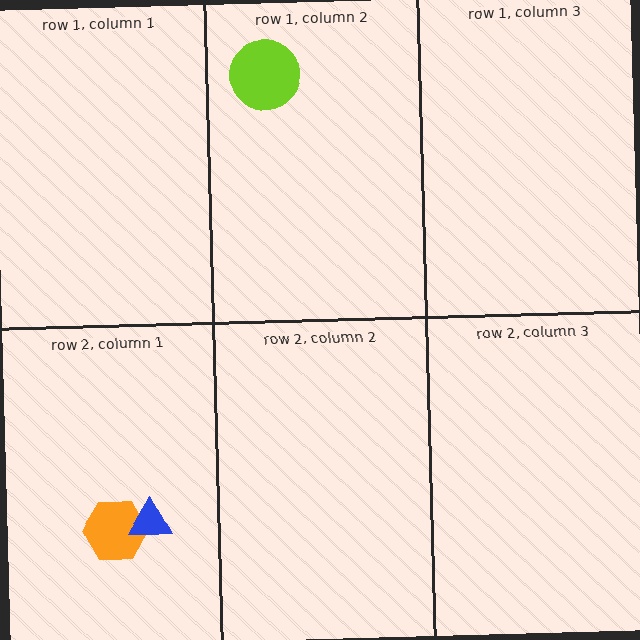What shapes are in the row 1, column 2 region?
The lime circle.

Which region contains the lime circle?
The row 1, column 2 region.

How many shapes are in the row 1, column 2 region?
1.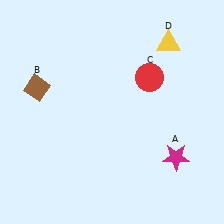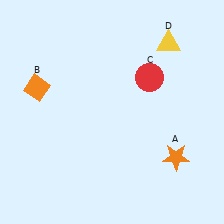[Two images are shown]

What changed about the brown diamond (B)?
In Image 1, B is brown. In Image 2, it changed to orange.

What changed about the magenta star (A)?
In Image 1, A is magenta. In Image 2, it changed to orange.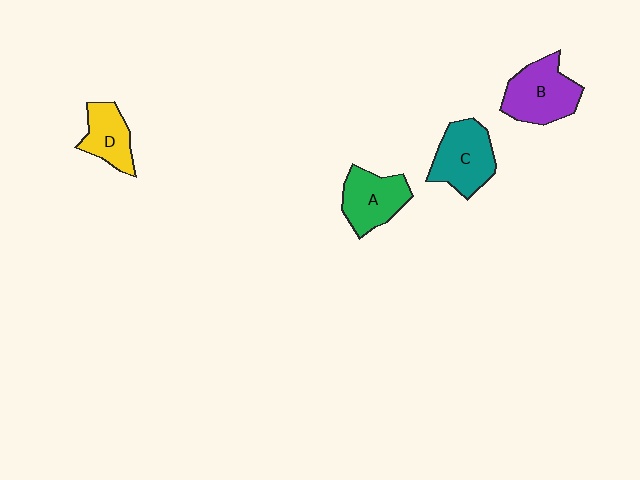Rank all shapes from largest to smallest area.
From largest to smallest: B (purple), C (teal), A (green), D (yellow).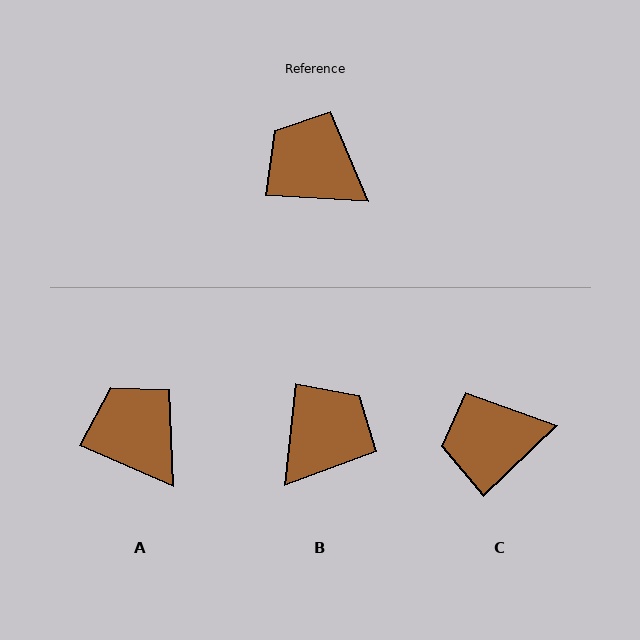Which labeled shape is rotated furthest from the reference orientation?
B, about 93 degrees away.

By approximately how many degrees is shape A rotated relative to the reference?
Approximately 20 degrees clockwise.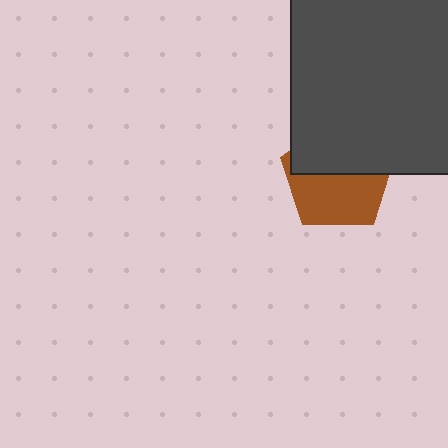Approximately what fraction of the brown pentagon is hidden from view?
Roughly 48% of the brown pentagon is hidden behind the dark gray rectangle.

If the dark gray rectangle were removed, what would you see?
You would see the complete brown pentagon.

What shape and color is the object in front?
The object in front is a dark gray rectangle.